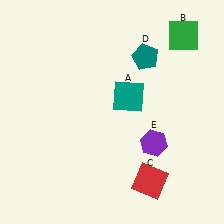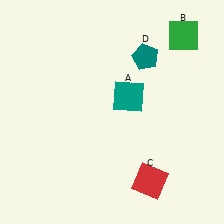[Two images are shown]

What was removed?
The purple hexagon (E) was removed in Image 2.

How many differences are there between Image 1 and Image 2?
There is 1 difference between the two images.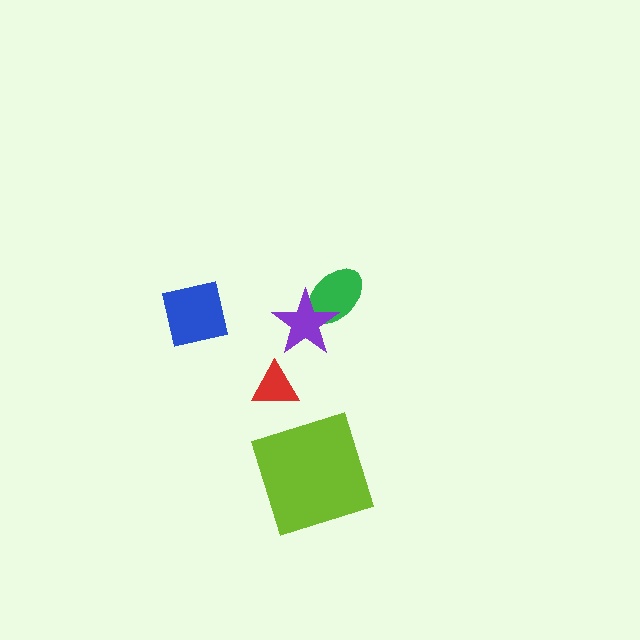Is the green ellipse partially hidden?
Yes, it is partially covered by another shape.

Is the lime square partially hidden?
No, no other shape covers it.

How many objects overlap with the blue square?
0 objects overlap with the blue square.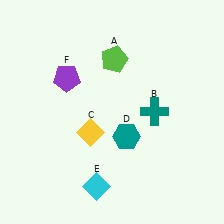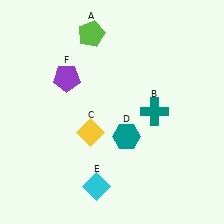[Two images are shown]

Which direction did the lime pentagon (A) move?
The lime pentagon (A) moved up.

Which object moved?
The lime pentagon (A) moved up.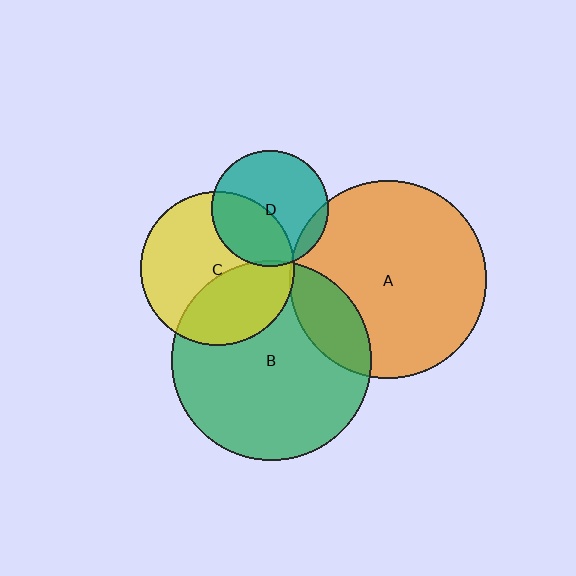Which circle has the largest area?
Circle B (green).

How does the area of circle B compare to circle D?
Approximately 2.9 times.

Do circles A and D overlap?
Yes.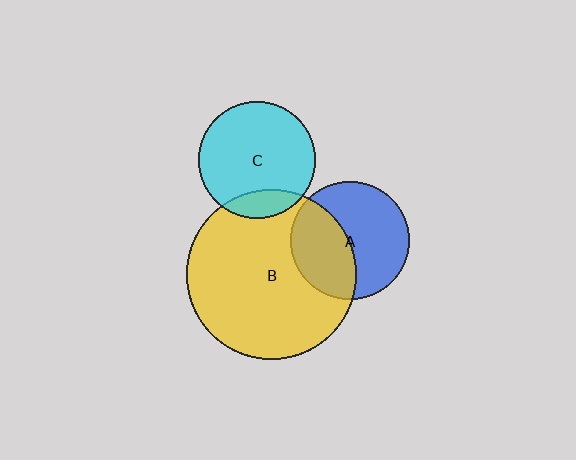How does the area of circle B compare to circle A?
Approximately 2.1 times.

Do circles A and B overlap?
Yes.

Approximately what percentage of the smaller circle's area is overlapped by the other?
Approximately 40%.